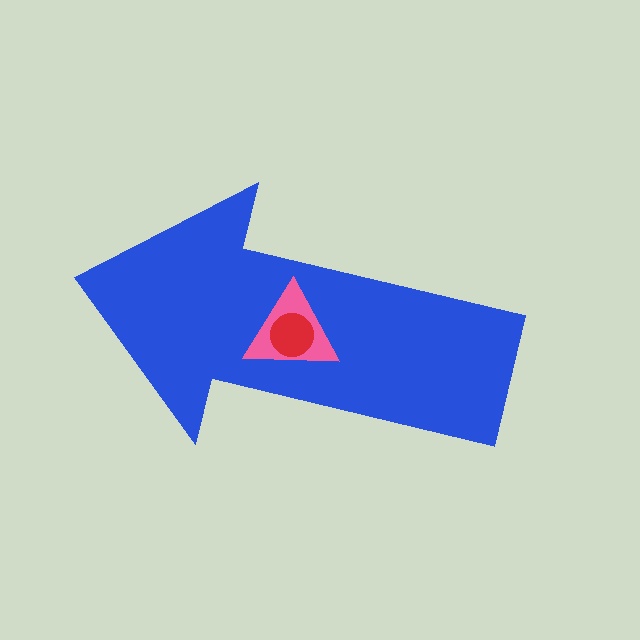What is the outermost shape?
The blue arrow.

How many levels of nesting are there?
3.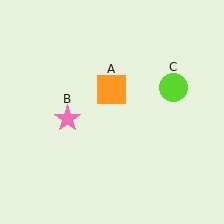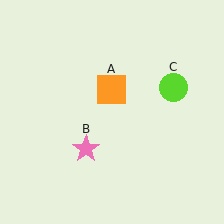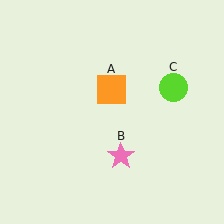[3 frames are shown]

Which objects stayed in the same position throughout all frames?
Orange square (object A) and lime circle (object C) remained stationary.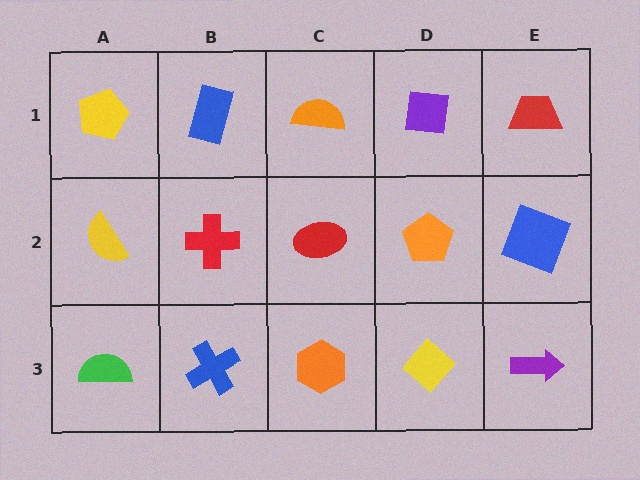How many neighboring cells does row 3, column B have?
3.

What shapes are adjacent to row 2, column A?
A yellow pentagon (row 1, column A), a green semicircle (row 3, column A), a red cross (row 2, column B).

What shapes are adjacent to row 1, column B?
A red cross (row 2, column B), a yellow pentagon (row 1, column A), an orange semicircle (row 1, column C).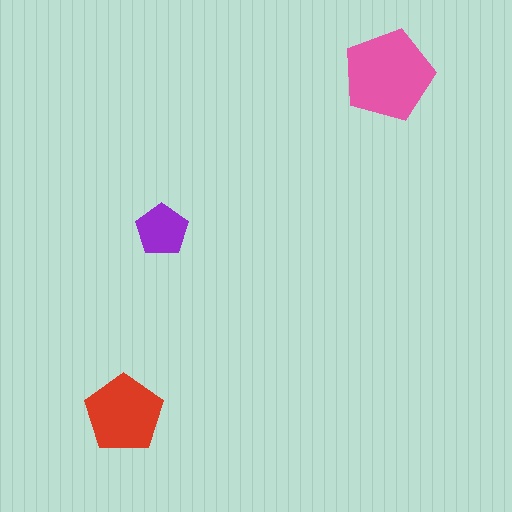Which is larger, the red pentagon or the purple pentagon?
The red one.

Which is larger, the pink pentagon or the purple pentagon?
The pink one.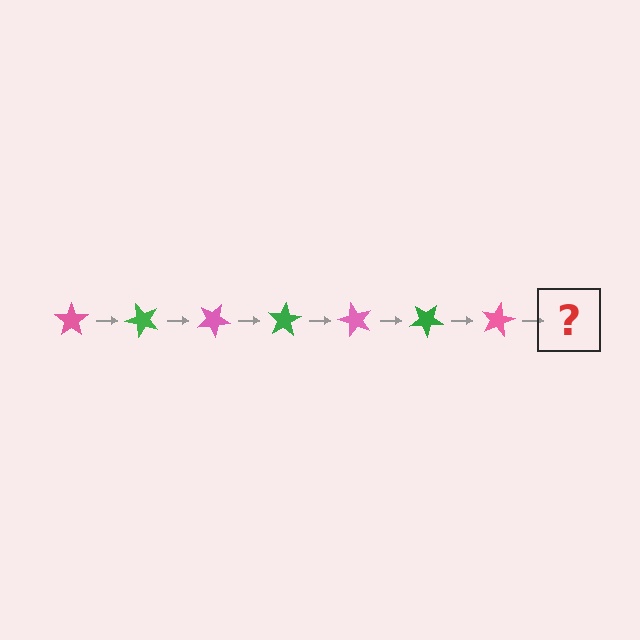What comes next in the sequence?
The next element should be a green star, rotated 350 degrees from the start.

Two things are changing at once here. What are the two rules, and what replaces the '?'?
The two rules are that it rotates 50 degrees each step and the color cycles through pink and green. The '?' should be a green star, rotated 350 degrees from the start.